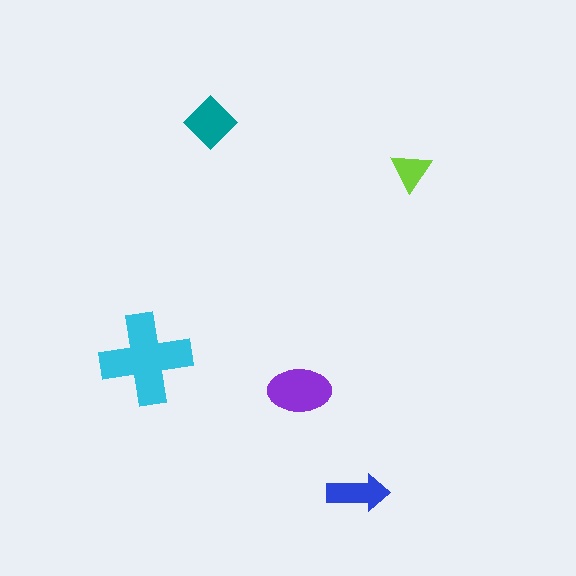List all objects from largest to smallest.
The cyan cross, the purple ellipse, the teal diamond, the blue arrow, the lime triangle.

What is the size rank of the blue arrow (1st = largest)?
4th.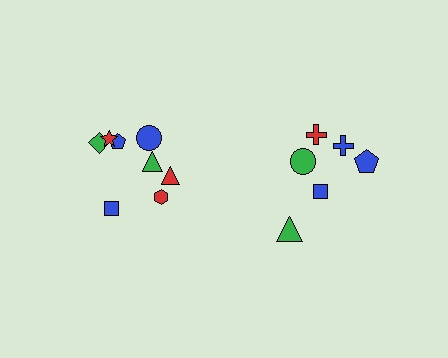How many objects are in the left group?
There are 8 objects.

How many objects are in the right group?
There are 6 objects.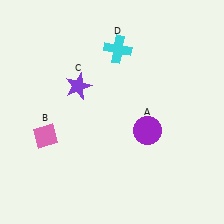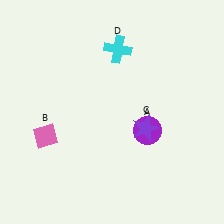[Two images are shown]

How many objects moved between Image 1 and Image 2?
1 object moved between the two images.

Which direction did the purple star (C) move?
The purple star (C) moved right.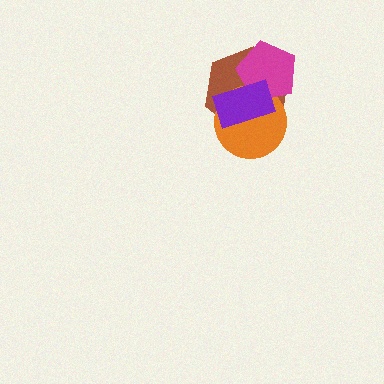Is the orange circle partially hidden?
Yes, it is partially covered by another shape.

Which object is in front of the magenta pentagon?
The purple rectangle is in front of the magenta pentagon.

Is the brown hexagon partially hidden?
Yes, it is partially covered by another shape.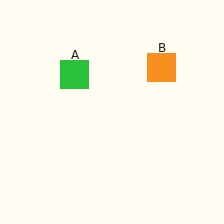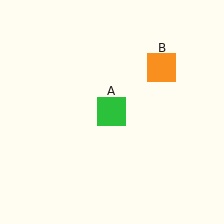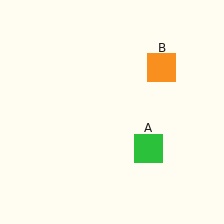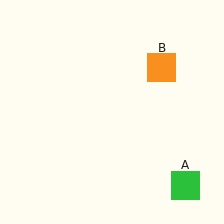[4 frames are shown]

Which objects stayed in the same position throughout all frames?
Orange square (object B) remained stationary.